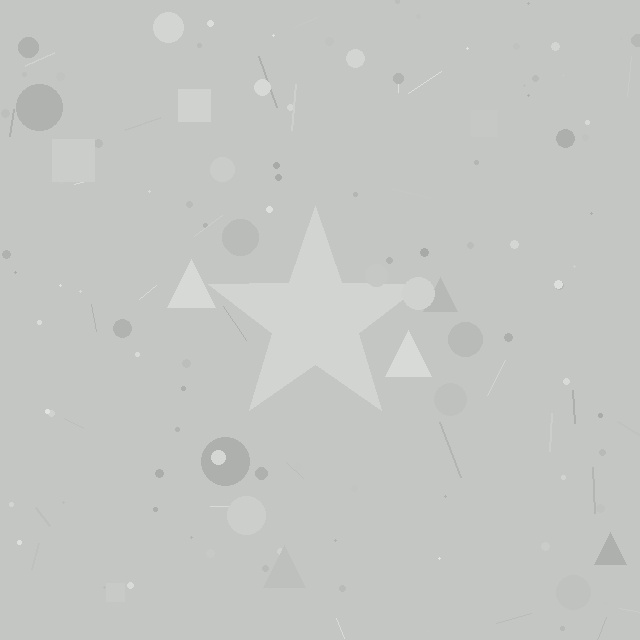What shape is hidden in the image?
A star is hidden in the image.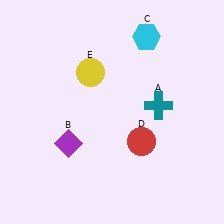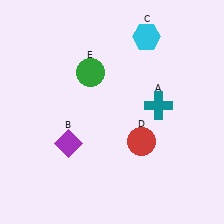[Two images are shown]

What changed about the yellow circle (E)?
In Image 1, E is yellow. In Image 2, it changed to green.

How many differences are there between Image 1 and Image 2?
There is 1 difference between the two images.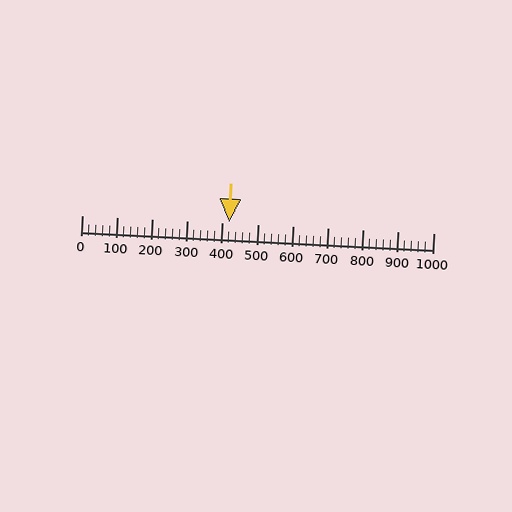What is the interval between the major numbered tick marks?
The major tick marks are spaced 100 units apart.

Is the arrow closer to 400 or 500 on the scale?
The arrow is closer to 400.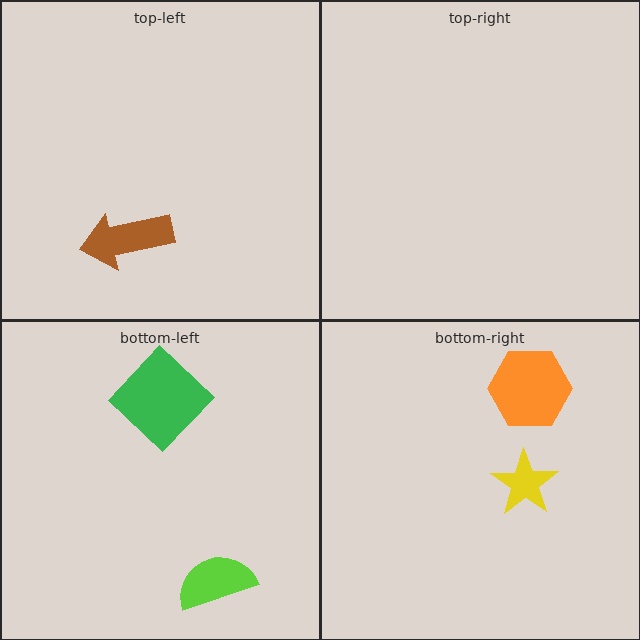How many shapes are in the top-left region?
1.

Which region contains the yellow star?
The bottom-right region.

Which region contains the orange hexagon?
The bottom-right region.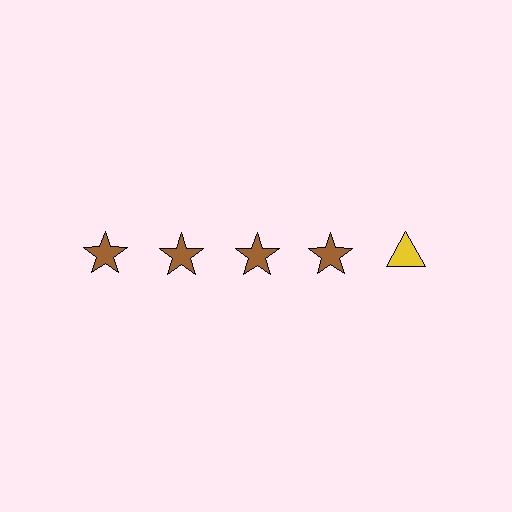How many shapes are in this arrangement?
There are 5 shapes arranged in a grid pattern.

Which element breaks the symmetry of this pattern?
The yellow triangle in the top row, rightmost column breaks the symmetry. All other shapes are brown stars.